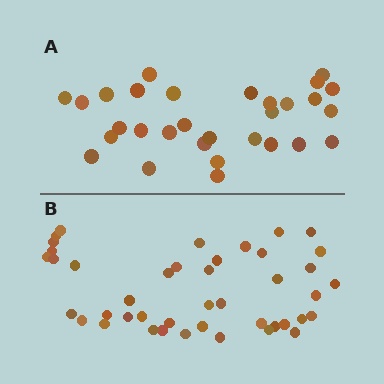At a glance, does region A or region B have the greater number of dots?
Region B (the bottom region) has more dots.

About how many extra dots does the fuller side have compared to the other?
Region B has approximately 15 more dots than region A.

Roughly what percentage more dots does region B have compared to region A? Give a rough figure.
About 45% more.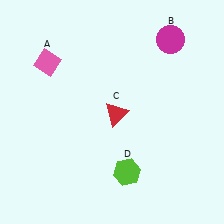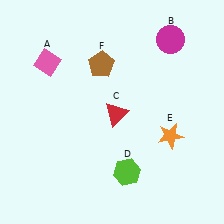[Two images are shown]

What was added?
An orange star (E), a brown pentagon (F) were added in Image 2.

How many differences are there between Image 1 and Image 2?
There are 2 differences between the two images.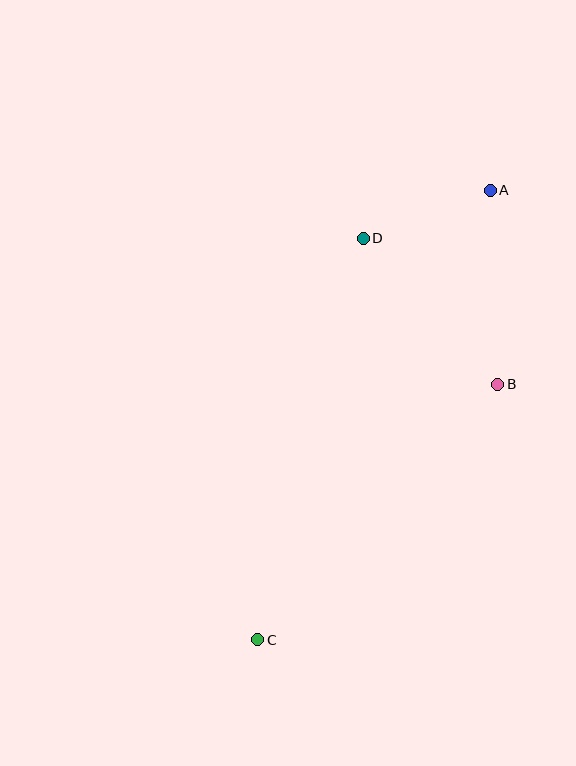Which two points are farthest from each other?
Points A and C are farthest from each other.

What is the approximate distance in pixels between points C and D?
The distance between C and D is approximately 415 pixels.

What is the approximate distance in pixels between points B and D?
The distance between B and D is approximately 198 pixels.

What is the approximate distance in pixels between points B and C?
The distance between B and C is approximately 351 pixels.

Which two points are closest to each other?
Points A and D are closest to each other.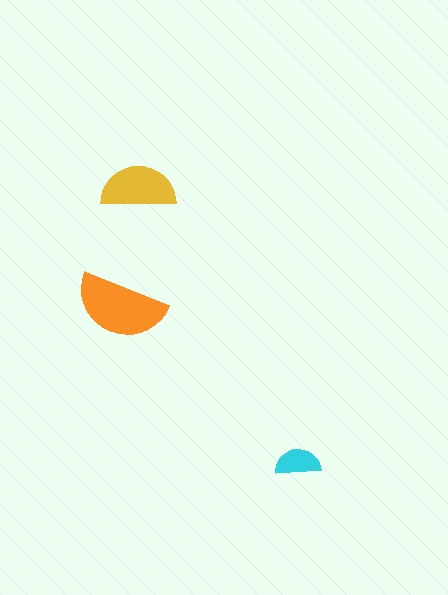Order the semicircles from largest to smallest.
the orange one, the yellow one, the cyan one.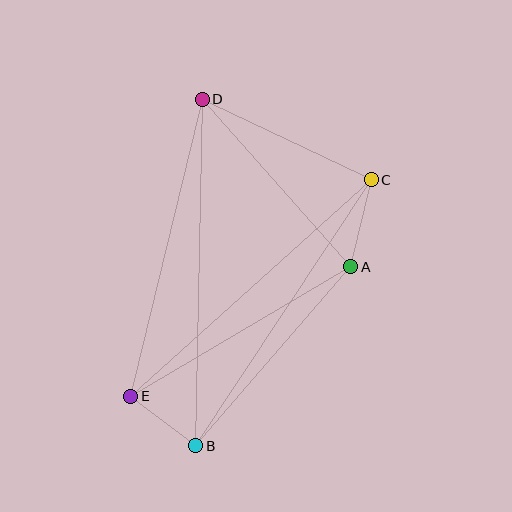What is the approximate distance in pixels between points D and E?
The distance between D and E is approximately 306 pixels.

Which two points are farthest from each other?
Points B and D are farthest from each other.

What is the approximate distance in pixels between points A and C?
The distance between A and C is approximately 89 pixels.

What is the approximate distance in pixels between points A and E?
The distance between A and E is approximately 256 pixels.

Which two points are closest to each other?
Points B and E are closest to each other.